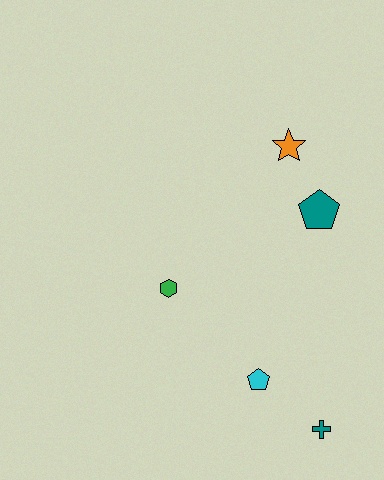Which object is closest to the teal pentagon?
The orange star is closest to the teal pentagon.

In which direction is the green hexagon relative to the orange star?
The green hexagon is below the orange star.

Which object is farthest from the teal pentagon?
The teal cross is farthest from the teal pentagon.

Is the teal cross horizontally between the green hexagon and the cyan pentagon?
No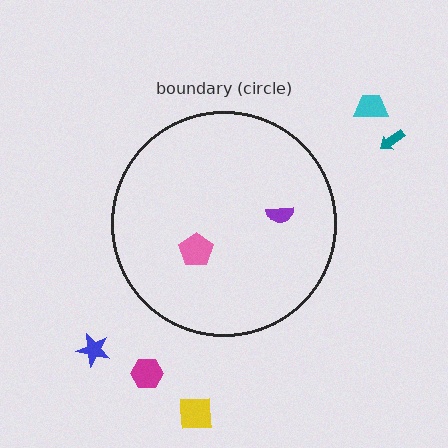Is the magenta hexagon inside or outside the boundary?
Outside.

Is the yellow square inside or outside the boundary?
Outside.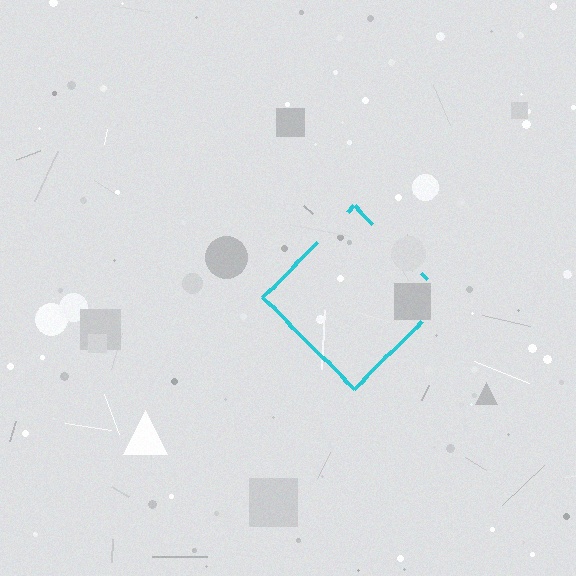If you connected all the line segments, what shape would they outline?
They would outline a diamond.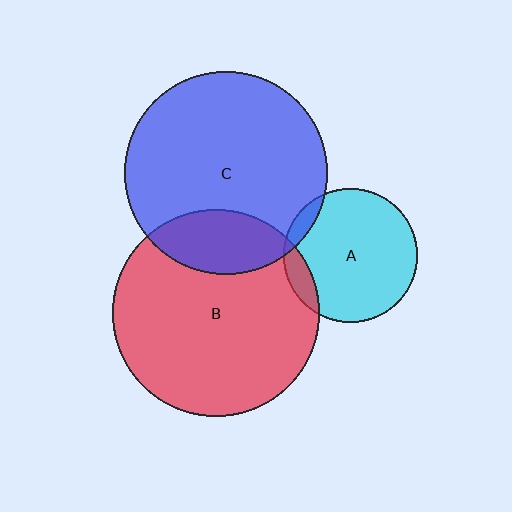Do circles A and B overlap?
Yes.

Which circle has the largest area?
Circle B (red).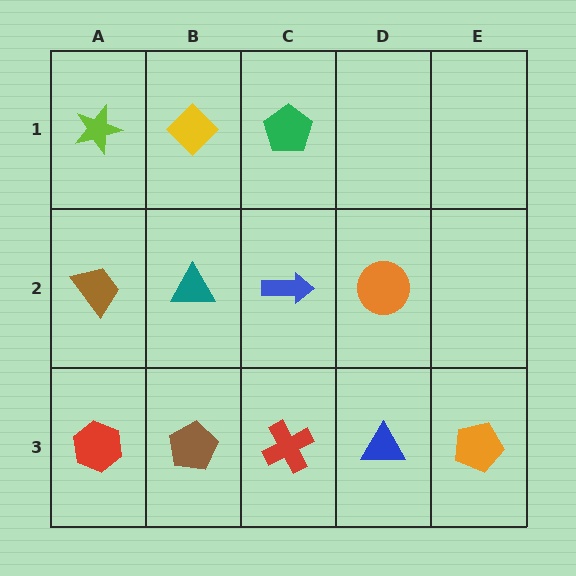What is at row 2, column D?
An orange circle.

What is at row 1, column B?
A yellow diamond.